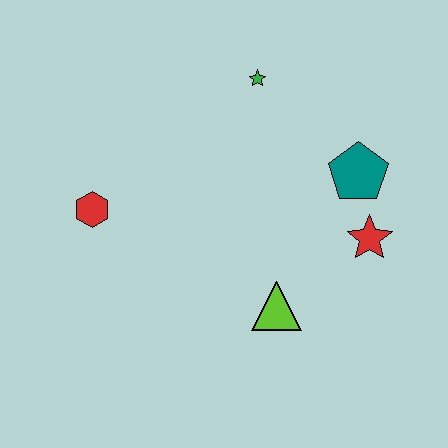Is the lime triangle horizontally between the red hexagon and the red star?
Yes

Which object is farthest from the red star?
The red hexagon is farthest from the red star.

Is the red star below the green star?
Yes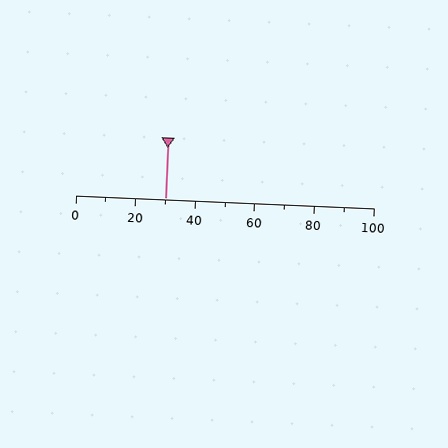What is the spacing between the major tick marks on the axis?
The major ticks are spaced 20 apart.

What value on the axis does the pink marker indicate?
The marker indicates approximately 30.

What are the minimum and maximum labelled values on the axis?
The axis runs from 0 to 100.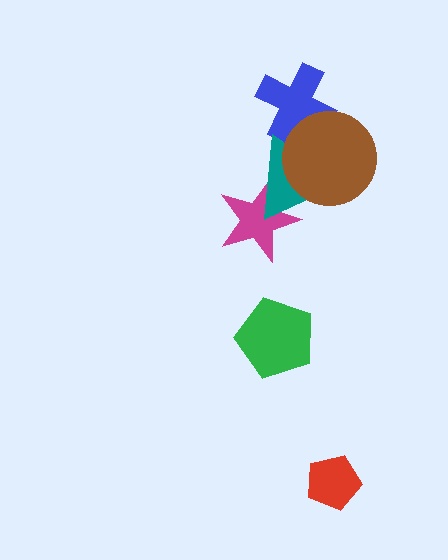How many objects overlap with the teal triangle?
3 objects overlap with the teal triangle.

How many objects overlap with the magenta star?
1 object overlaps with the magenta star.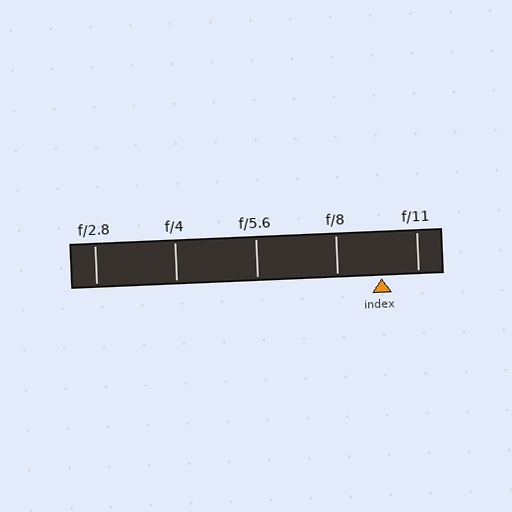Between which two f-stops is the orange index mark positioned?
The index mark is between f/8 and f/11.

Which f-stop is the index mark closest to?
The index mark is closest to f/11.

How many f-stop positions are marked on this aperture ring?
There are 5 f-stop positions marked.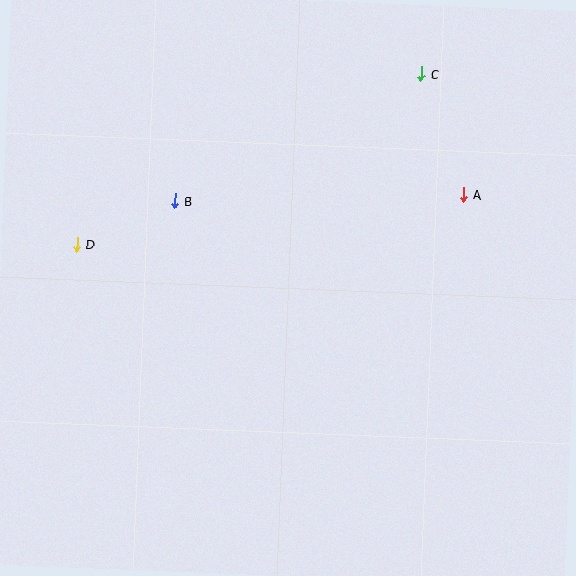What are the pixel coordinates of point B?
Point B is at (175, 201).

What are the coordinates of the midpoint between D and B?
The midpoint between D and B is at (126, 223).